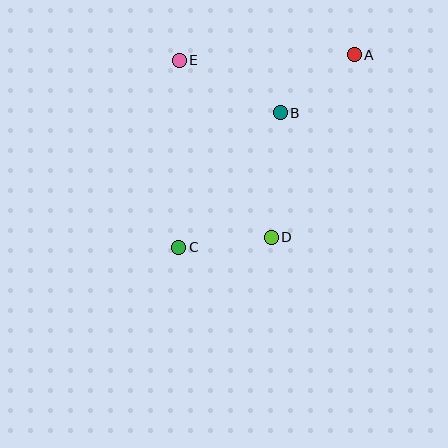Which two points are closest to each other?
Points C and D are closest to each other.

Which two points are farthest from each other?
Points A and C are farthest from each other.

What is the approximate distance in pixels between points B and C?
The distance between B and C is approximately 169 pixels.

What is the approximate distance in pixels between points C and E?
The distance between C and E is approximately 187 pixels.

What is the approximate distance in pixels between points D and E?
The distance between D and E is approximately 199 pixels.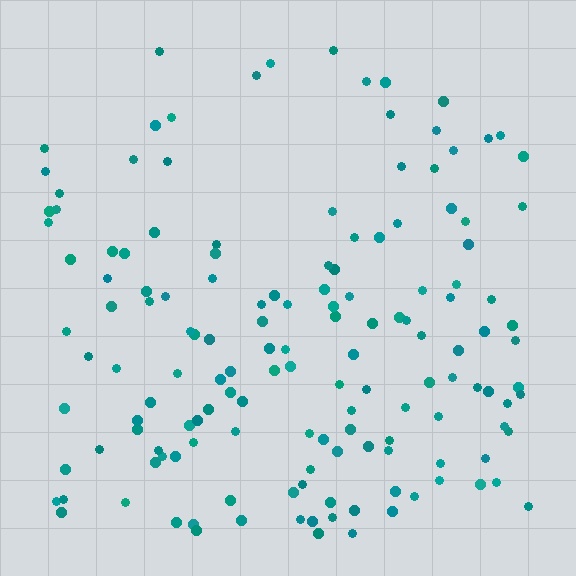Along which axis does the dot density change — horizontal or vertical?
Vertical.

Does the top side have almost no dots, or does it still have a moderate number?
Still a moderate number, just noticeably fewer than the bottom.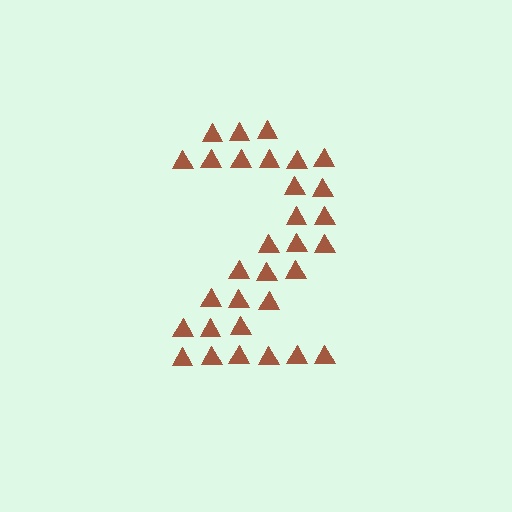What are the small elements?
The small elements are triangles.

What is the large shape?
The large shape is the digit 2.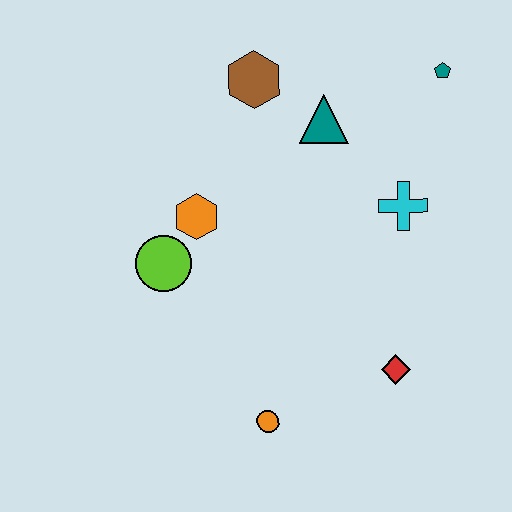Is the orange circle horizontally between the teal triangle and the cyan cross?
No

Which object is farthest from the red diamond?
The brown hexagon is farthest from the red diamond.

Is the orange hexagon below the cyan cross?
Yes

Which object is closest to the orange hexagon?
The lime circle is closest to the orange hexagon.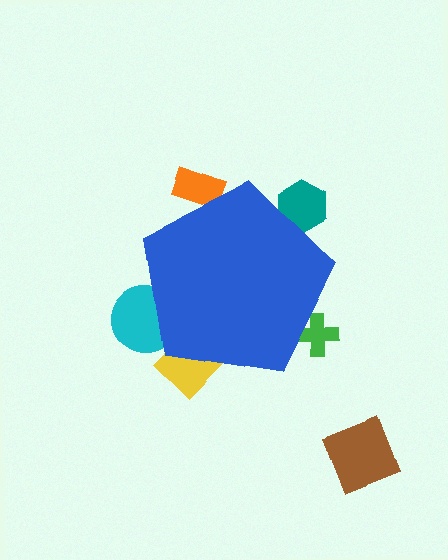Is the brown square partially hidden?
No, the brown square is fully visible.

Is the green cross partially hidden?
Yes, the green cross is partially hidden behind the blue pentagon.